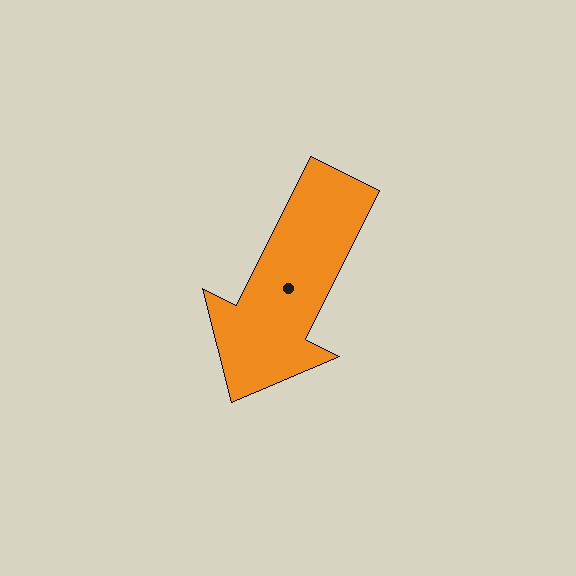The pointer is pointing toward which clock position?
Roughly 7 o'clock.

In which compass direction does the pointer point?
Southwest.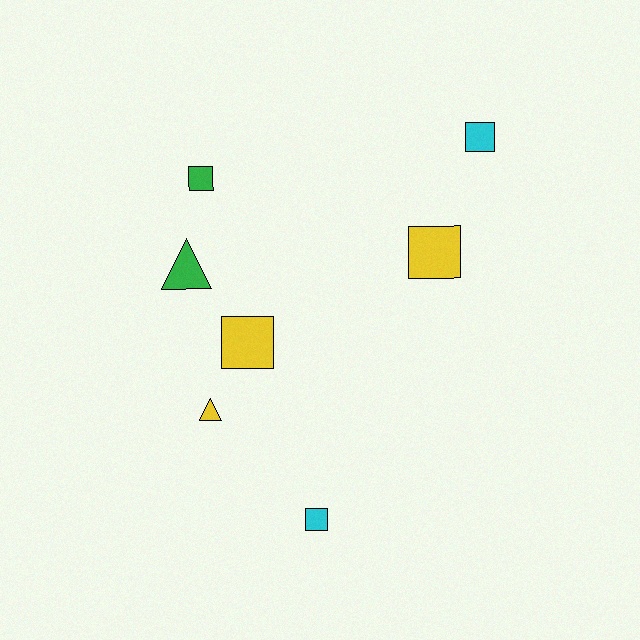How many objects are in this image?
There are 7 objects.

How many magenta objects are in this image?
There are no magenta objects.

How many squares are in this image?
There are 5 squares.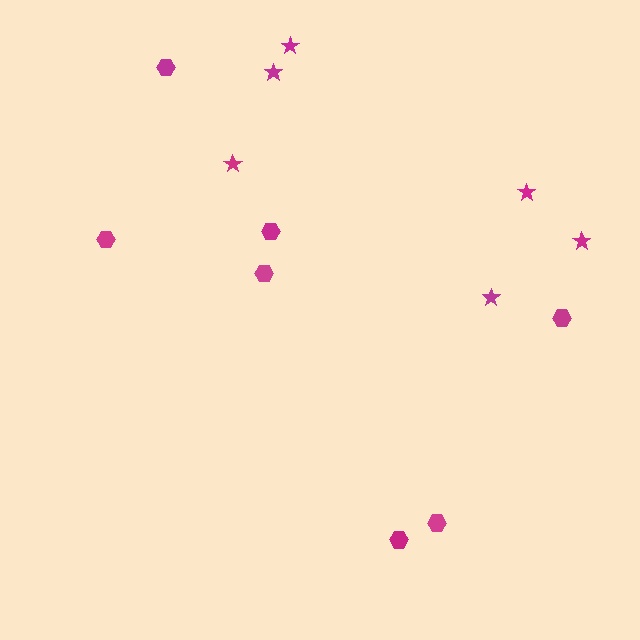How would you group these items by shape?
There are 2 groups: one group of hexagons (7) and one group of stars (6).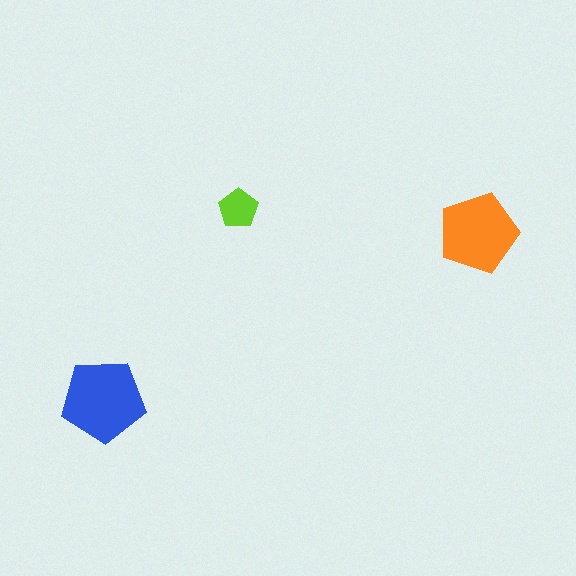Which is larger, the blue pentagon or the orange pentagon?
The blue one.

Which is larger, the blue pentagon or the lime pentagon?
The blue one.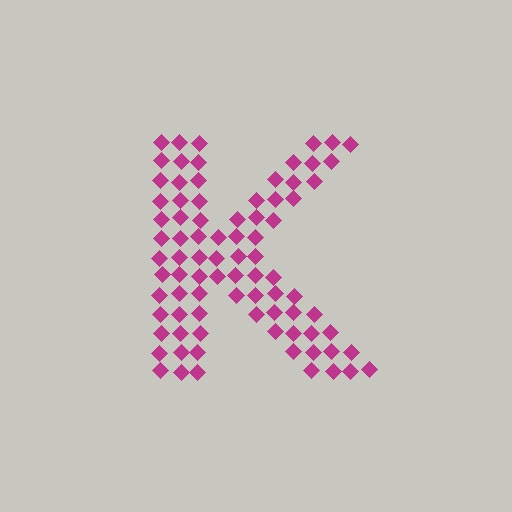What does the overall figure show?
The overall figure shows the letter K.